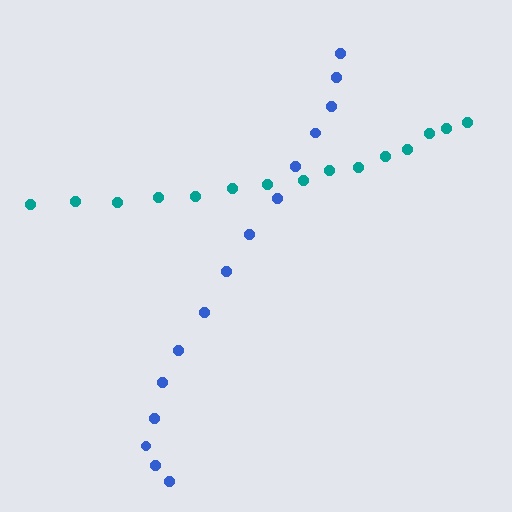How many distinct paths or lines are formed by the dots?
There are 2 distinct paths.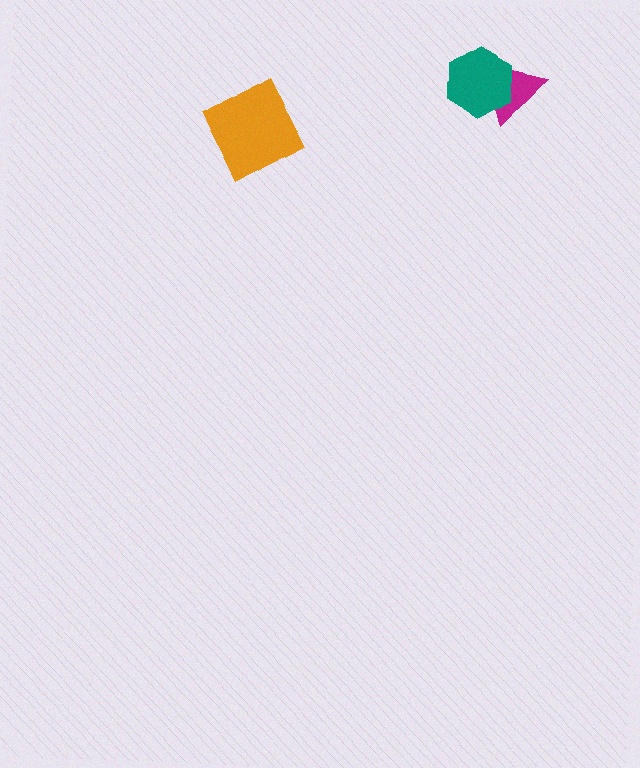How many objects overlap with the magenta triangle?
1 object overlaps with the magenta triangle.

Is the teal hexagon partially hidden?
No, no other shape covers it.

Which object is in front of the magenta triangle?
The teal hexagon is in front of the magenta triangle.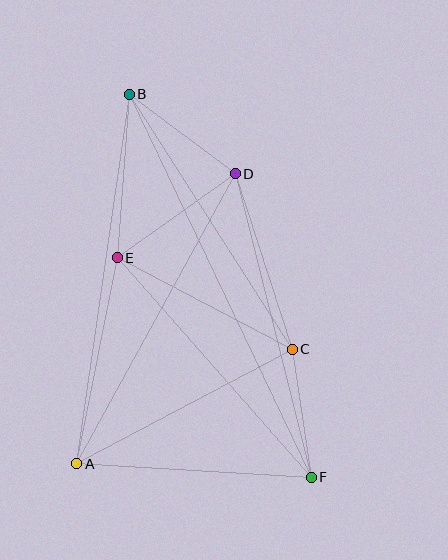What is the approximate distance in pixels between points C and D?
The distance between C and D is approximately 184 pixels.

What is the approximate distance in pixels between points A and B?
The distance between A and B is approximately 373 pixels.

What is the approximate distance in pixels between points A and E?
The distance between A and E is approximately 210 pixels.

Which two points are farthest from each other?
Points B and F are farthest from each other.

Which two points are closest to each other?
Points C and F are closest to each other.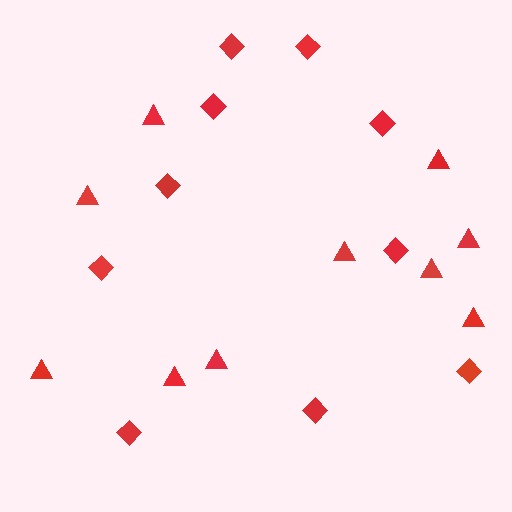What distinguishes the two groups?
There are 2 groups: one group of diamonds (10) and one group of triangles (10).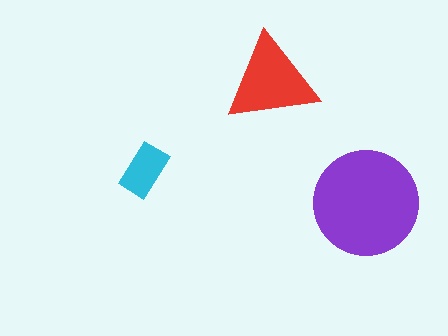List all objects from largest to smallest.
The purple circle, the red triangle, the cyan rectangle.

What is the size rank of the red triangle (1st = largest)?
2nd.